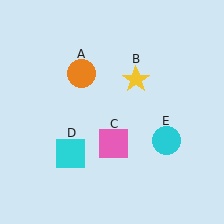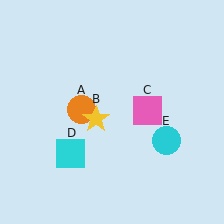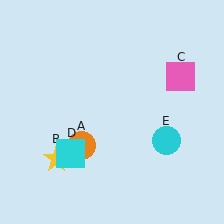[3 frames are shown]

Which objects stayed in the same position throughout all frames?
Cyan square (object D) and cyan circle (object E) remained stationary.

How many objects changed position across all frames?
3 objects changed position: orange circle (object A), yellow star (object B), pink square (object C).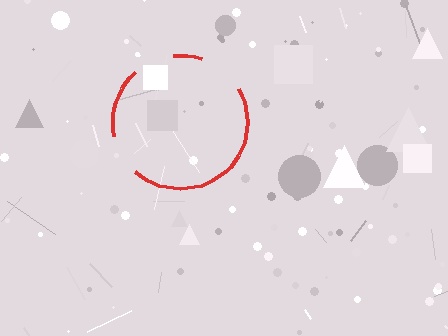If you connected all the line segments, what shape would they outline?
They would outline a circle.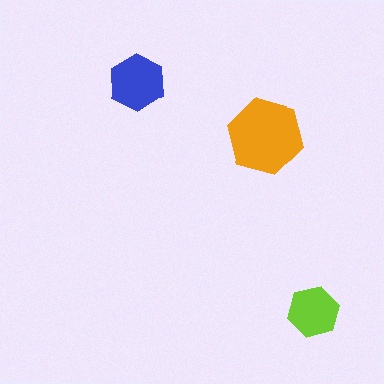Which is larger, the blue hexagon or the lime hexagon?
The blue one.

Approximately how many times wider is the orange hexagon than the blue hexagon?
About 1.5 times wider.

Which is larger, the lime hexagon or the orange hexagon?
The orange one.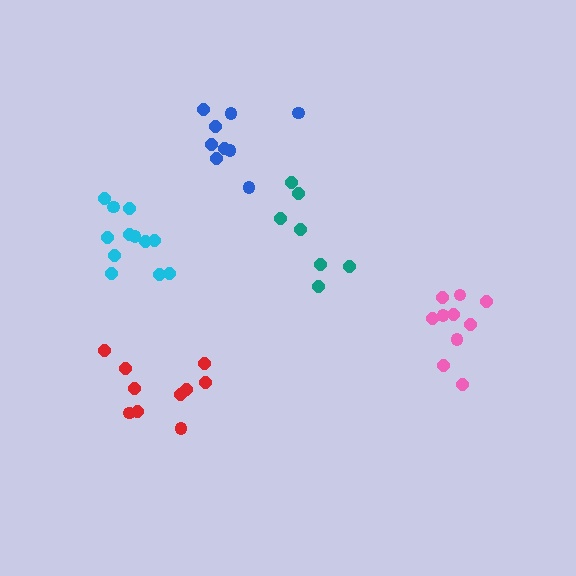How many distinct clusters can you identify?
There are 5 distinct clusters.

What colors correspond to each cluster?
The clusters are colored: cyan, red, blue, pink, teal.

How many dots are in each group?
Group 1: 12 dots, Group 2: 10 dots, Group 3: 9 dots, Group 4: 10 dots, Group 5: 7 dots (48 total).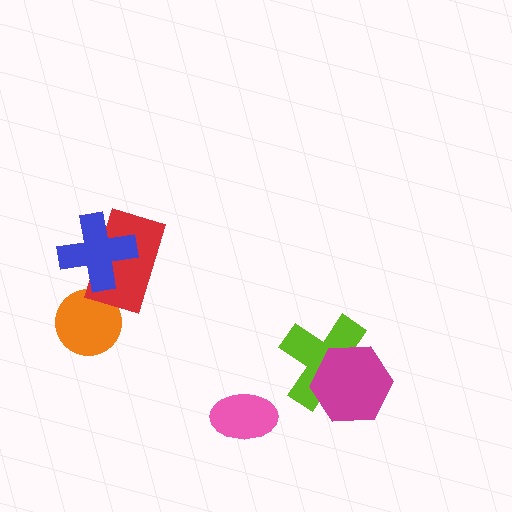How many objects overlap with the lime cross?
1 object overlaps with the lime cross.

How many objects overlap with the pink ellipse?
0 objects overlap with the pink ellipse.